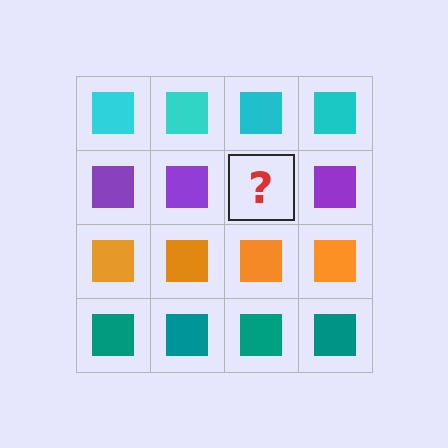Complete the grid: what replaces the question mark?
The question mark should be replaced with a purple square.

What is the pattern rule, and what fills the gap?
The rule is that each row has a consistent color. The gap should be filled with a purple square.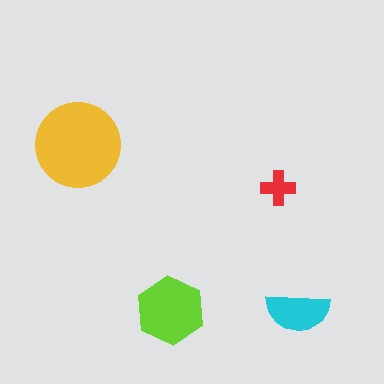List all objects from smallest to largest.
The red cross, the cyan semicircle, the lime hexagon, the yellow circle.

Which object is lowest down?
The cyan semicircle is bottommost.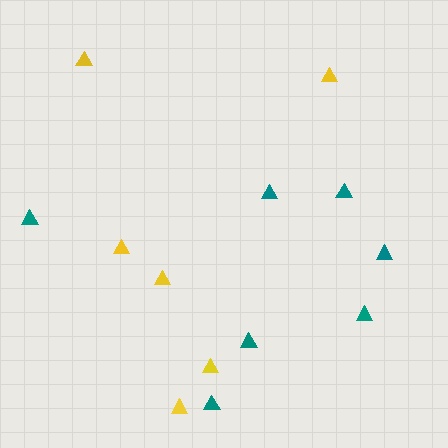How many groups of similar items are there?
There are 2 groups: one group of yellow triangles (6) and one group of teal triangles (7).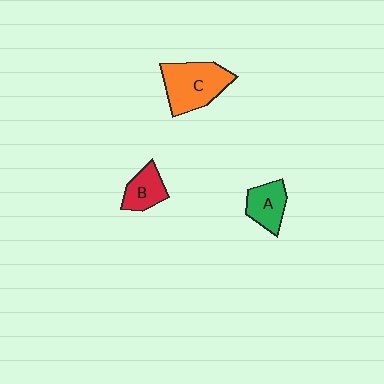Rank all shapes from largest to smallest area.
From largest to smallest: C (orange), A (green), B (red).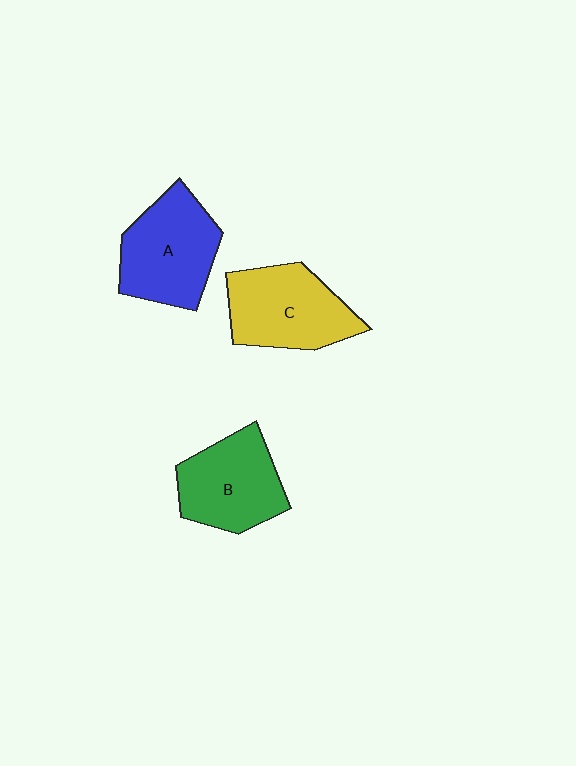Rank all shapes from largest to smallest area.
From largest to smallest: A (blue), C (yellow), B (green).